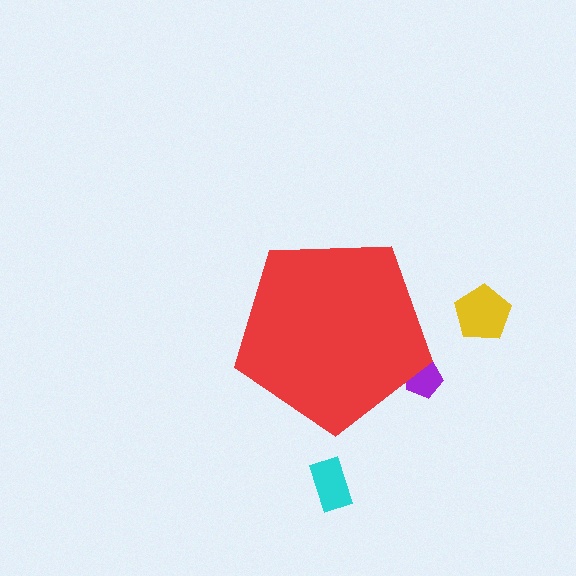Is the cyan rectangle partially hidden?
No, the cyan rectangle is fully visible.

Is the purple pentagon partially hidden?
Yes, the purple pentagon is partially hidden behind the red pentagon.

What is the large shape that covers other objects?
A red pentagon.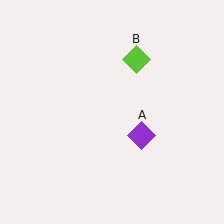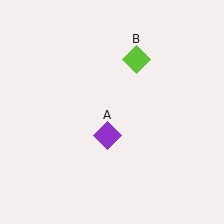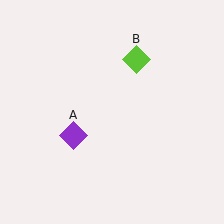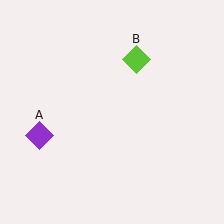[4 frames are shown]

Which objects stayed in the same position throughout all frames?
Lime diamond (object B) remained stationary.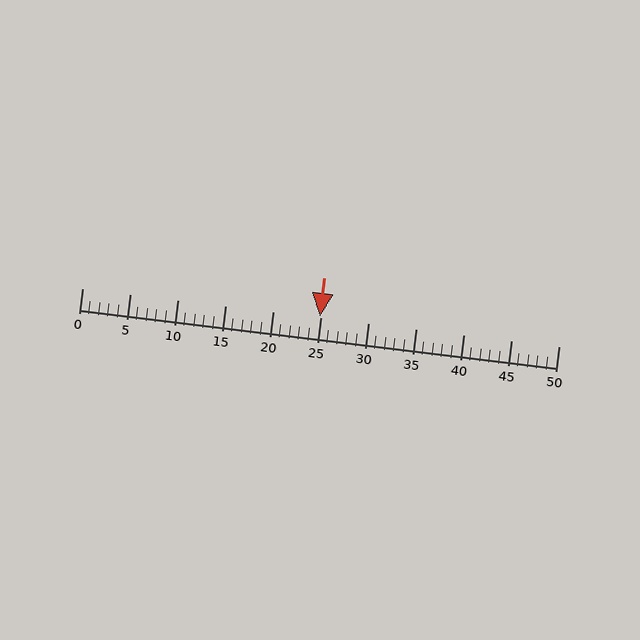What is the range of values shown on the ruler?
The ruler shows values from 0 to 50.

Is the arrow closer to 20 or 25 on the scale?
The arrow is closer to 25.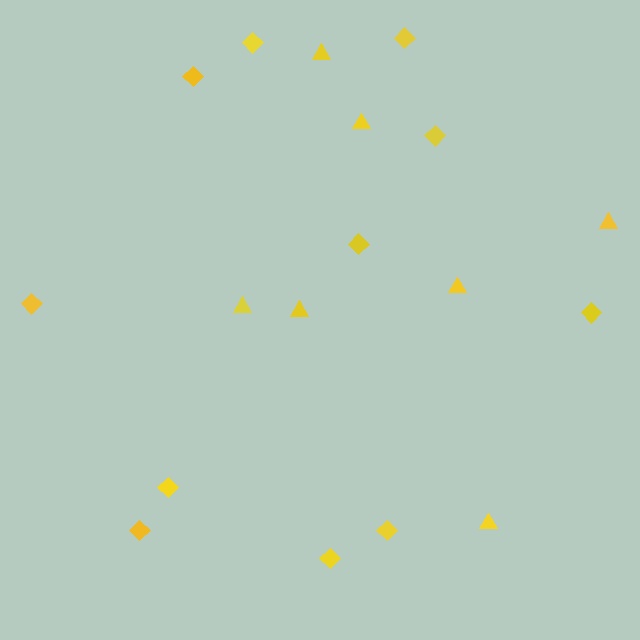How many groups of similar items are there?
There are 2 groups: one group of diamonds (11) and one group of triangles (7).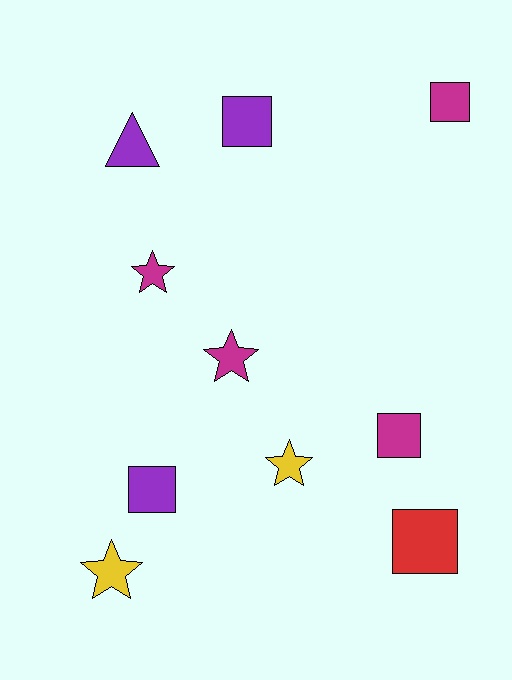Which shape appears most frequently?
Square, with 5 objects.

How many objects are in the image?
There are 10 objects.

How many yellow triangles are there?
There are no yellow triangles.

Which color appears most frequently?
Magenta, with 4 objects.